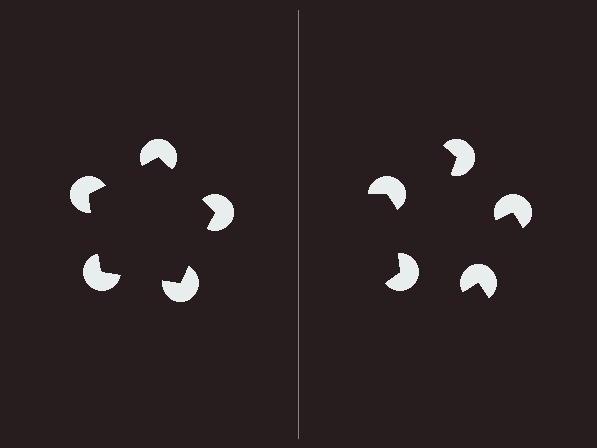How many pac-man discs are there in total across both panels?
10 — 5 on each side.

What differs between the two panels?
The pac-man discs are positioned identically on both sides; only the wedge orientations differ. On the left they align to a pentagon; on the right they are misaligned.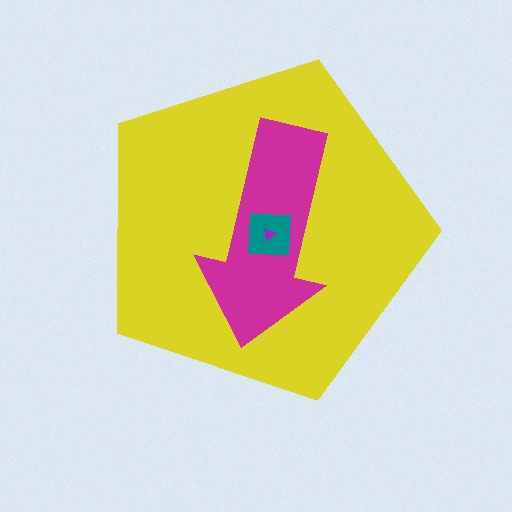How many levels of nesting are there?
4.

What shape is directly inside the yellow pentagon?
The magenta arrow.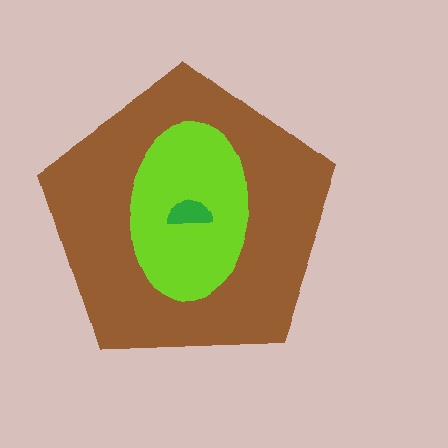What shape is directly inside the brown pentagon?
The lime ellipse.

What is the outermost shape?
The brown pentagon.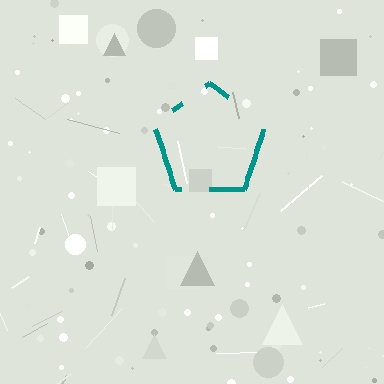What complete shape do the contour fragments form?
The contour fragments form a pentagon.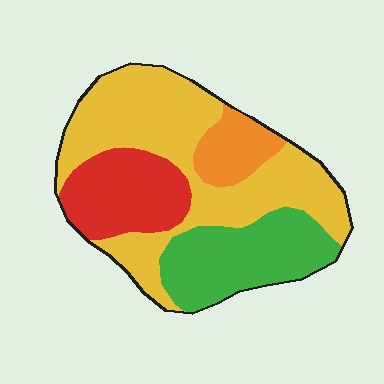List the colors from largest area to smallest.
From largest to smallest: yellow, green, red, orange.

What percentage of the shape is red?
Red covers 19% of the shape.